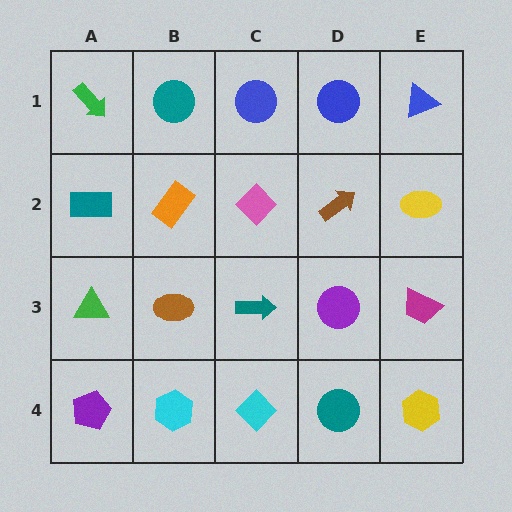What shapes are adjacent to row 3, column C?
A pink diamond (row 2, column C), a cyan diamond (row 4, column C), a brown ellipse (row 3, column B), a purple circle (row 3, column D).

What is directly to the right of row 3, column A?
A brown ellipse.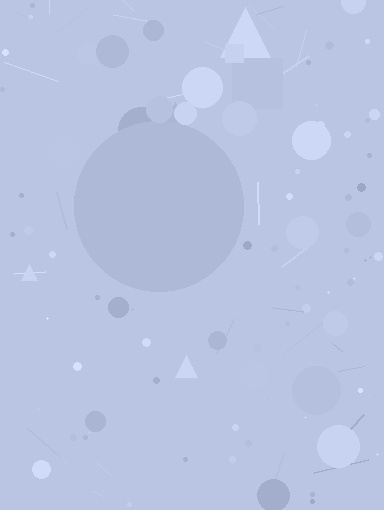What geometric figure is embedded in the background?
A circle is embedded in the background.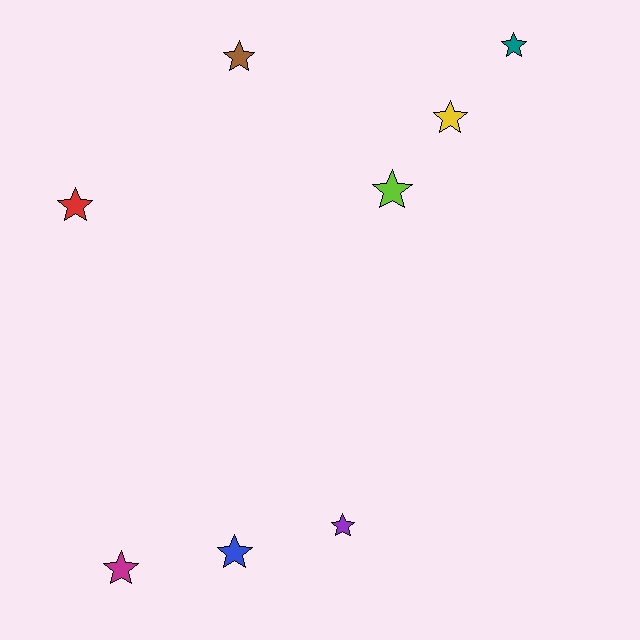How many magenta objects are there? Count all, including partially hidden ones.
There is 1 magenta object.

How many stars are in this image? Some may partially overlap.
There are 8 stars.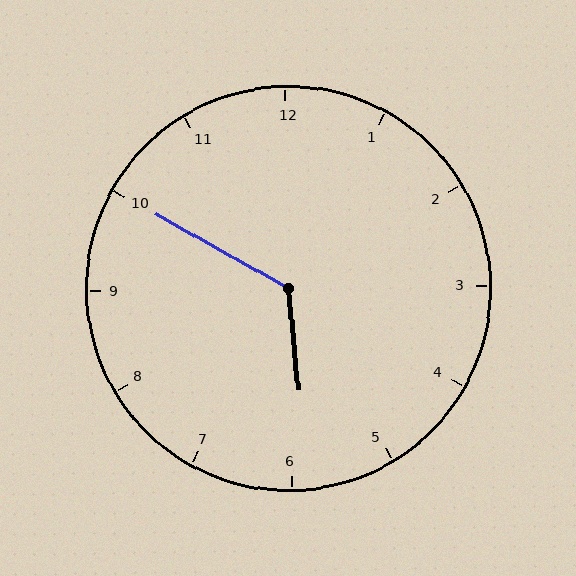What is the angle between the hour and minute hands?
Approximately 125 degrees.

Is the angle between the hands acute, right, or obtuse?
It is obtuse.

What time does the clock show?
5:50.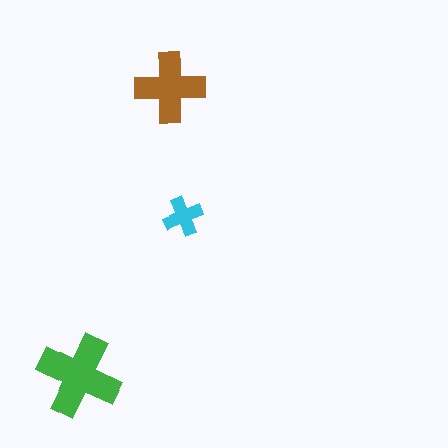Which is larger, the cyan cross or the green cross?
The green one.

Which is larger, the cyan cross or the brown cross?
The brown one.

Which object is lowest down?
The green cross is bottommost.